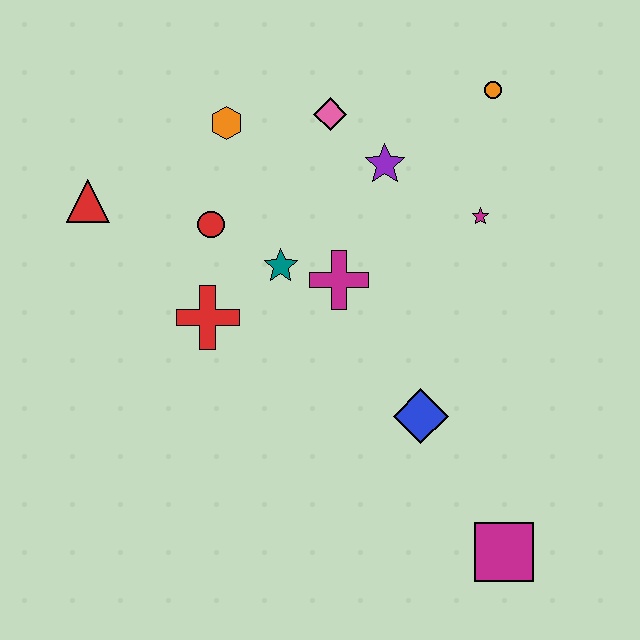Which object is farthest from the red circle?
The magenta square is farthest from the red circle.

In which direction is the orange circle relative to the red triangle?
The orange circle is to the right of the red triangle.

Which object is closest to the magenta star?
The purple star is closest to the magenta star.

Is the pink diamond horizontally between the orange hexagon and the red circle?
No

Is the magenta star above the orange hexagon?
No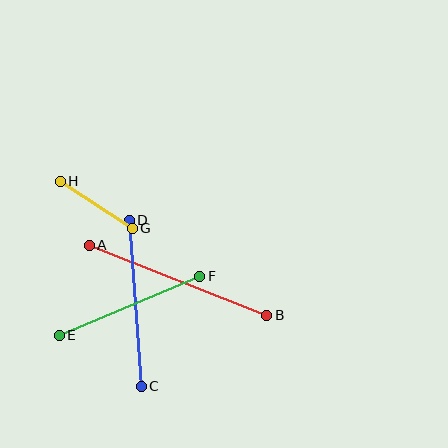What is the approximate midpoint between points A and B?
The midpoint is at approximately (178, 280) pixels.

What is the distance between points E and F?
The distance is approximately 152 pixels.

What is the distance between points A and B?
The distance is approximately 191 pixels.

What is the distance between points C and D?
The distance is approximately 167 pixels.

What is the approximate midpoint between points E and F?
The midpoint is at approximately (130, 306) pixels.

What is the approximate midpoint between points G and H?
The midpoint is at approximately (96, 205) pixels.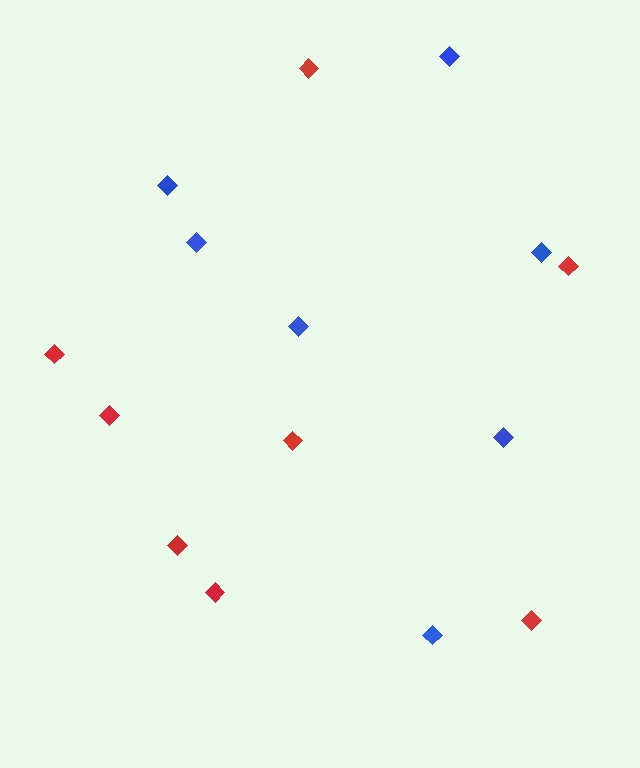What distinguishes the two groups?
There are 2 groups: one group of red diamonds (8) and one group of blue diamonds (7).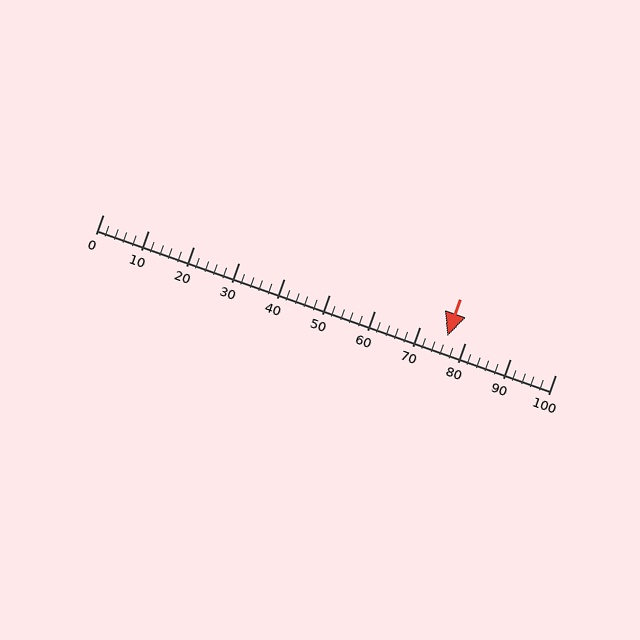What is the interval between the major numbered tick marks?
The major tick marks are spaced 10 units apart.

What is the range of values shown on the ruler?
The ruler shows values from 0 to 100.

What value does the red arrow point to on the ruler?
The red arrow points to approximately 76.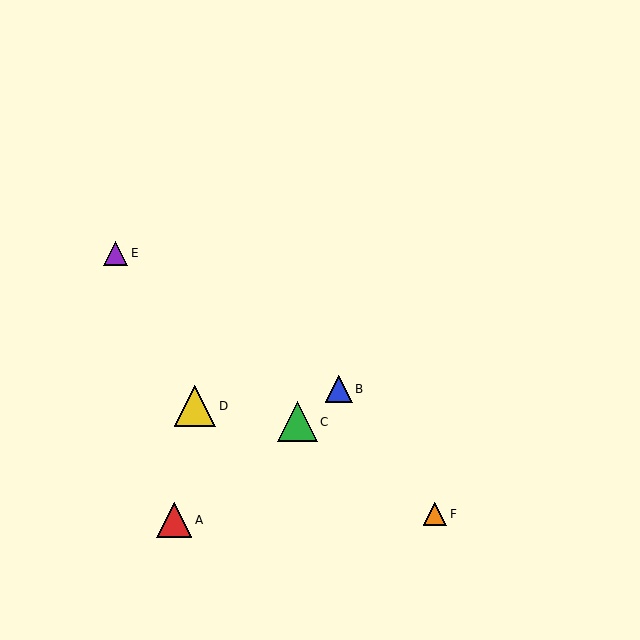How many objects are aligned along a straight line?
3 objects (A, B, C) are aligned along a straight line.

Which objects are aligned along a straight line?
Objects A, B, C are aligned along a straight line.